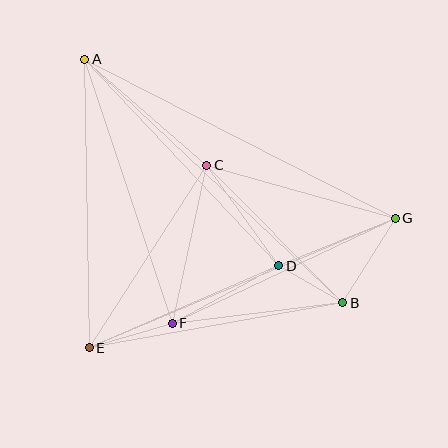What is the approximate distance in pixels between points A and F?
The distance between A and F is approximately 278 pixels.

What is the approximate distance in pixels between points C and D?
The distance between C and D is approximately 123 pixels.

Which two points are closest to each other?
Points B and D are closest to each other.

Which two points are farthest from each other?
Points A and B are farthest from each other.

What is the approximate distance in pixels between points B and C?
The distance between B and C is approximately 193 pixels.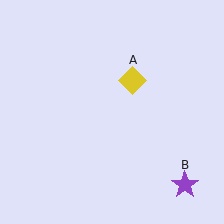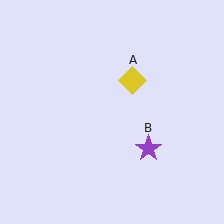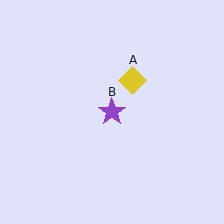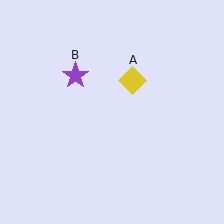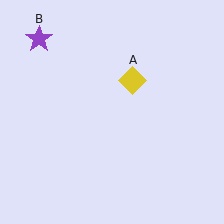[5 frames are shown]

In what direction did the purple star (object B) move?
The purple star (object B) moved up and to the left.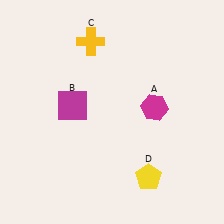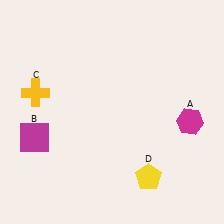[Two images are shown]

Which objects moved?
The objects that moved are: the magenta hexagon (A), the magenta square (B), the yellow cross (C).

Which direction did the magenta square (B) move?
The magenta square (B) moved left.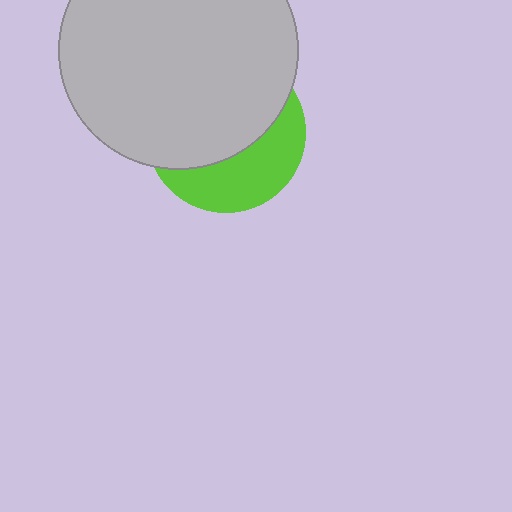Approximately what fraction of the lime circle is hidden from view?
Roughly 62% of the lime circle is hidden behind the light gray circle.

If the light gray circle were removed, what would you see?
You would see the complete lime circle.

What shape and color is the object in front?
The object in front is a light gray circle.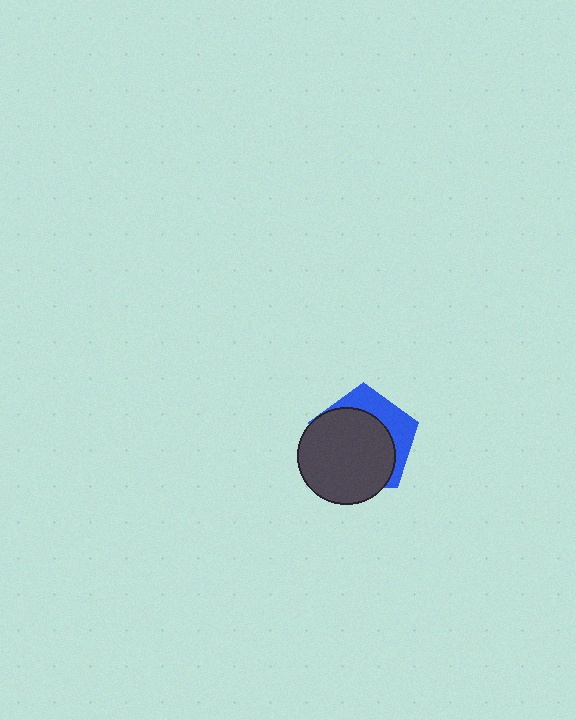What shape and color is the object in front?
The object in front is a dark gray circle.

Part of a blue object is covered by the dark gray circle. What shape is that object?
It is a pentagon.